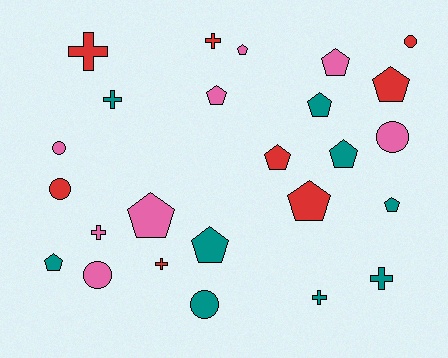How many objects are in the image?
There are 25 objects.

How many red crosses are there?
There are 3 red crosses.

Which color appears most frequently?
Teal, with 9 objects.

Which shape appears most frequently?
Pentagon, with 12 objects.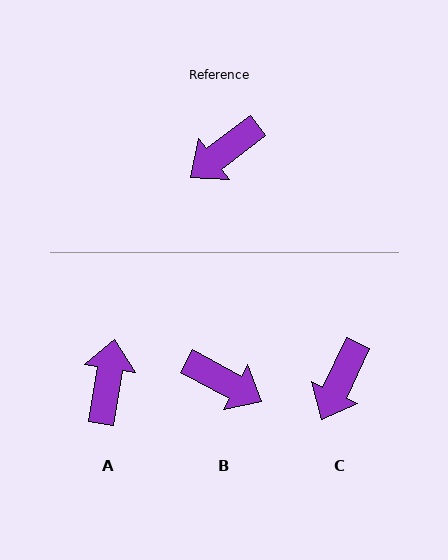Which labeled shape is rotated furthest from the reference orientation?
A, about 136 degrees away.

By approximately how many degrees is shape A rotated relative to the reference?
Approximately 136 degrees clockwise.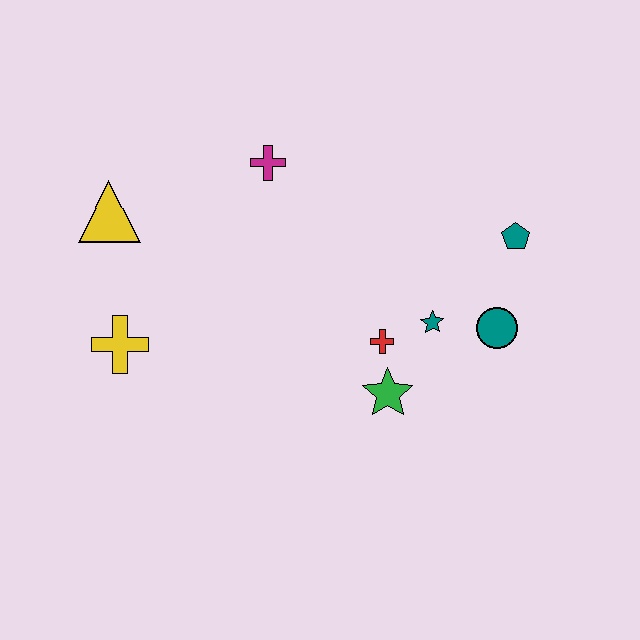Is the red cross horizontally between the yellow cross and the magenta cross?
No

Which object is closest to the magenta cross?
The yellow triangle is closest to the magenta cross.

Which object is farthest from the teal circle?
The yellow triangle is farthest from the teal circle.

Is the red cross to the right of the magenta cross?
Yes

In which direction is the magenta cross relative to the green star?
The magenta cross is above the green star.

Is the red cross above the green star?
Yes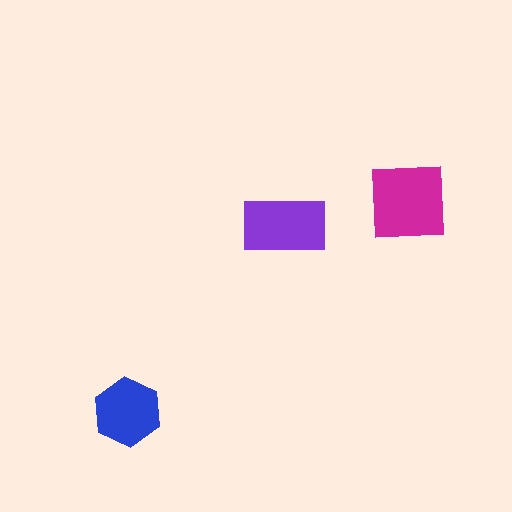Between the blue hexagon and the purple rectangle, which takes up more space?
The purple rectangle.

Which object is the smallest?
The blue hexagon.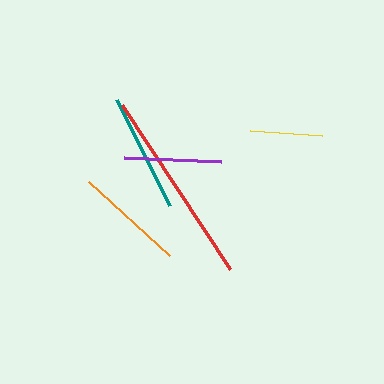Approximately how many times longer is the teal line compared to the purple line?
The teal line is approximately 1.2 times the length of the purple line.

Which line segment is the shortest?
The yellow line is the shortest at approximately 73 pixels.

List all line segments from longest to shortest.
From longest to shortest: red, teal, orange, purple, yellow.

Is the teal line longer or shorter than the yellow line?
The teal line is longer than the yellow line.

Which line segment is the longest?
The red line is the longest at approximately 196 pixels.